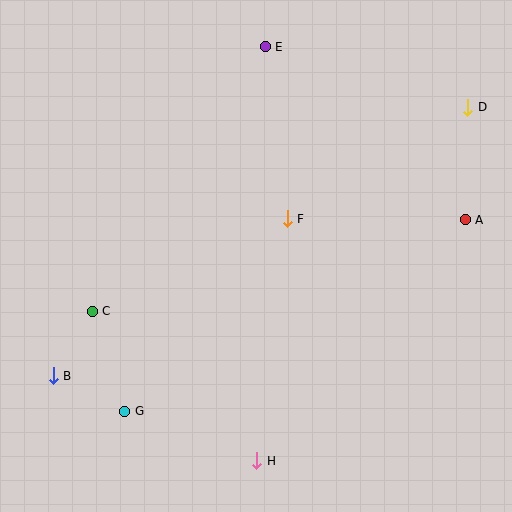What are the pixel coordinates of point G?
Point G is at (125, 411).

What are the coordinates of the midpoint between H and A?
The midpoint between H and A is at (361, 340).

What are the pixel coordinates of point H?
Point H is at (257, 461).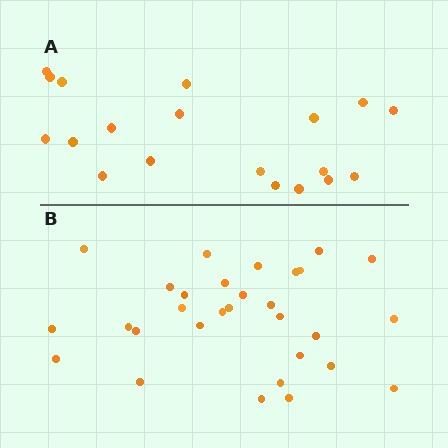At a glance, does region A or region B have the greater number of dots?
Region B (the bottom region) has more dots.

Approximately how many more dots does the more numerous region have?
Region B has roughly 12 or so more dots than region A.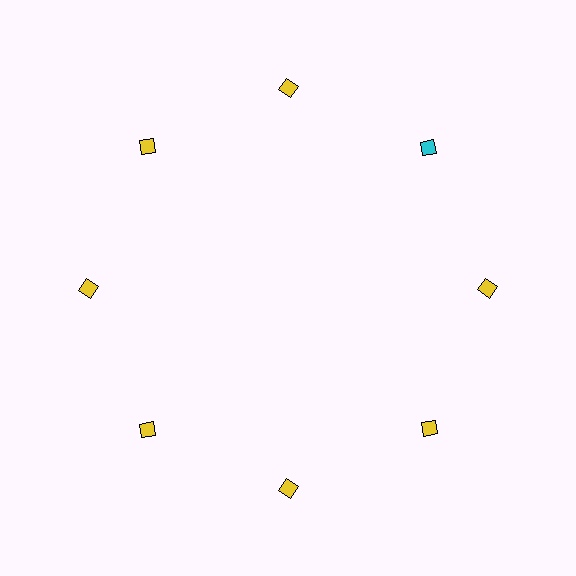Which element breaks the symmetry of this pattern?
The cyan diamond at roughly the 2 o'clock position breaks the symmetry. All other shapes are yellow diamonds.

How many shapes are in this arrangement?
There are 8 shapes arranged in a ring pattern.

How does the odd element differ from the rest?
It has a different color: cyan instead of yellow.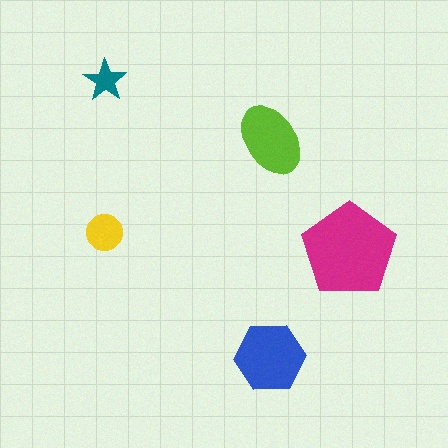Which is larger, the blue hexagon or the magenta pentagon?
The magenta pentagon.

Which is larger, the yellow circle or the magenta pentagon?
The magenta pentagon.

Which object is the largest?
The magenta pentagon.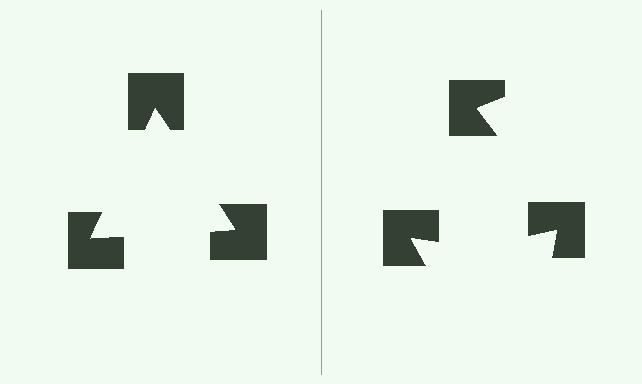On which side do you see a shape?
An illusory triangle appears on the left side. On the right side the wedge cuts are rotated, so no coherent shape forms.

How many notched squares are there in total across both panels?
6 — 3 on each side.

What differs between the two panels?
The notched squares are positioned identically on both sides; only the wedge orientations differ. On the left they align to a triangle; on the right they are misaligned.